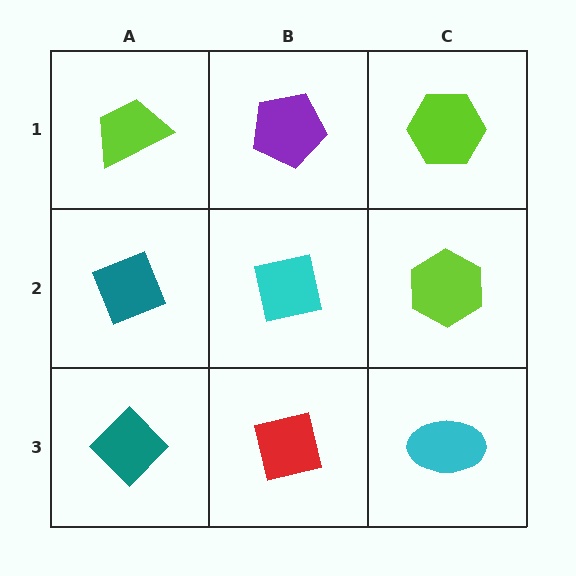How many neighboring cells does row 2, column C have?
3.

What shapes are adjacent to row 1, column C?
A lime hexagon (row 2, column C), a purple pentagon (row 1, column B).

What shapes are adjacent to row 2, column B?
A purple pentagon (row 1, column B), a red square (row 3, column B), a teal diamond (row 2, column A), a lime hexagon (row 2, column C).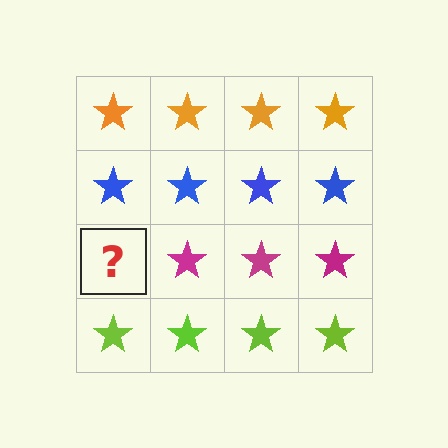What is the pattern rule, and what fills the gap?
The rule is that each row has a consistent color. The gap should be filled with a magenta star.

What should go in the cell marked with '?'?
The missing cell should contain a magenta star.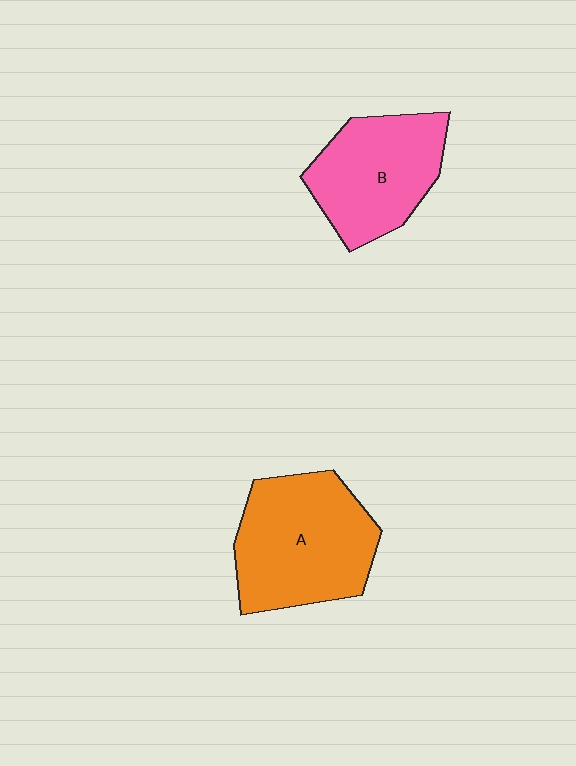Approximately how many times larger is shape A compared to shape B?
Approximately 1.2 times.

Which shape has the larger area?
Shape A (orange).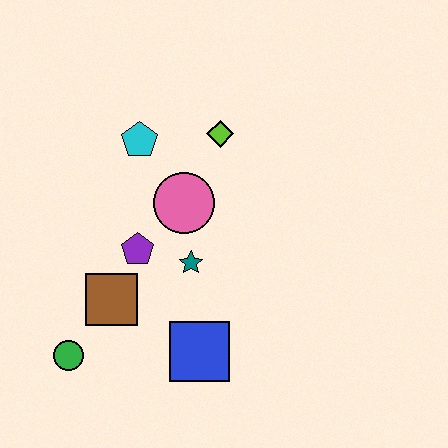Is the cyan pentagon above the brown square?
Yes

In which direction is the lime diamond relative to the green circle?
The lime diamond is above the green circle.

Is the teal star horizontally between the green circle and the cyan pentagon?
No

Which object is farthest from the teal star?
The green circle is farthest from the teal star.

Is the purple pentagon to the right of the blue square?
No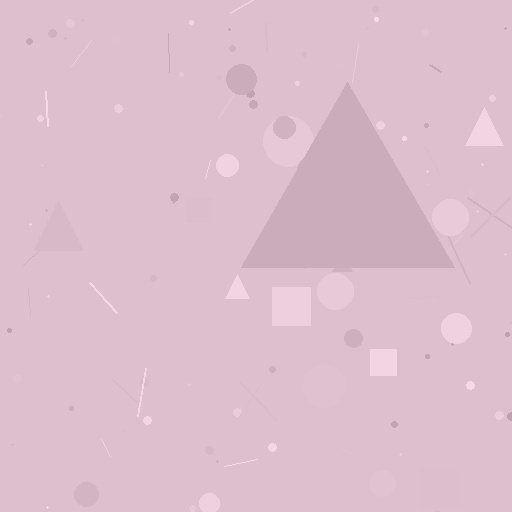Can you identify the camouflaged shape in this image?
The camouflaged shape is a triangle.